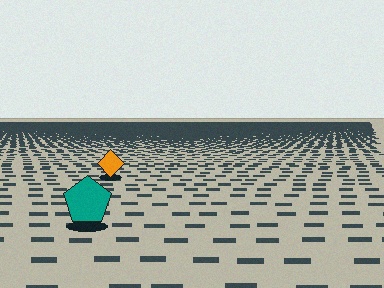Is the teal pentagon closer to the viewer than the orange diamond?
Yes. The teal pentagon is closer — you can tell from the texture gradient: the ground texture is coarser near it.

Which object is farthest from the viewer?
The orange diamond is farthest from the viewer. It appears smaller and the ground texture around it is denser.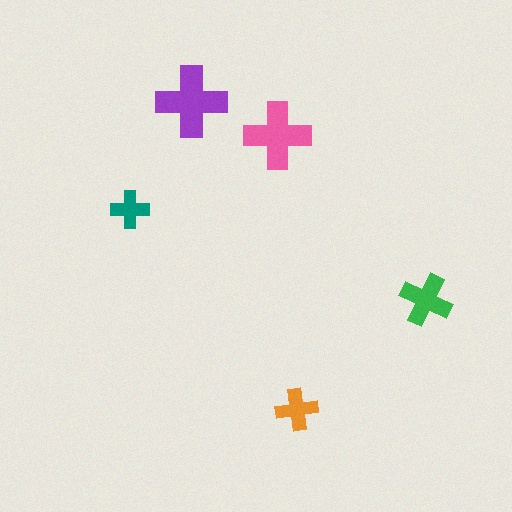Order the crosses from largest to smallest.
the purple one, the pink one, the green one, the orange one, the teal one.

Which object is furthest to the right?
The green cross is rightmost.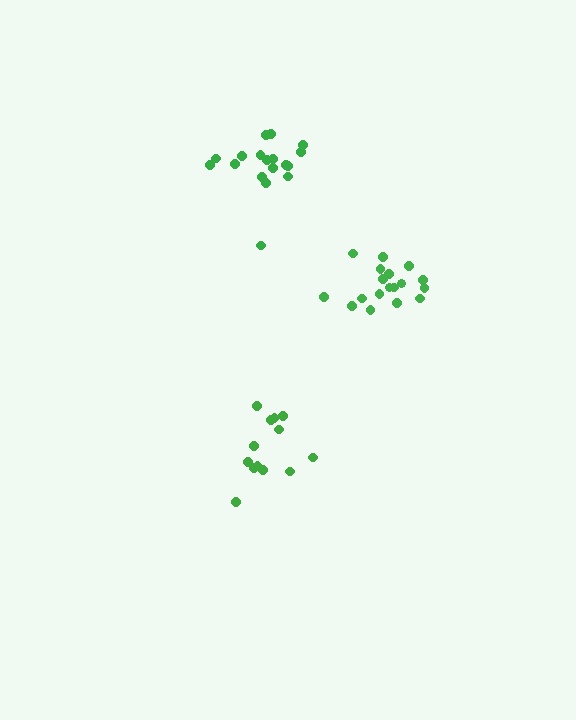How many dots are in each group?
Group 1: 18 dots, Group 2: 13 dots, Group 3: 18 dots (49 total).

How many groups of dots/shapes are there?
There are 3 groups.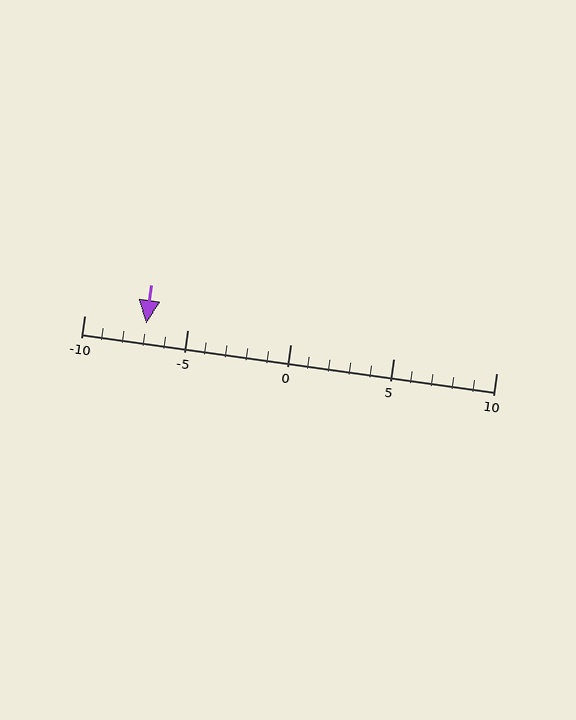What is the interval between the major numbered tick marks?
The major tick marks are spaced 5 units apart.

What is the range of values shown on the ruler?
The ruler shows values from -10 to 10.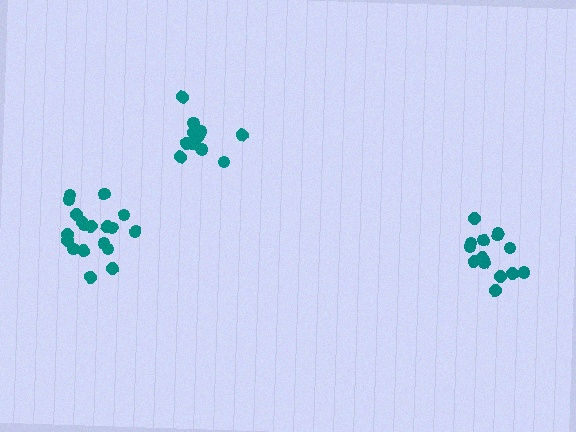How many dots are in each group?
Group 1: 15 dots, Group 2: 14 dots, Group 3: 19 dots (48 total).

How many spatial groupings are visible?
There are 3 spatial groupings.